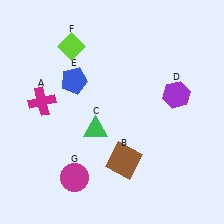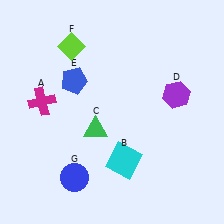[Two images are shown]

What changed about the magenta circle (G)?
In Image 1, G is magenta. In Image 2, it changed to blue.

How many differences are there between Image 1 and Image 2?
There are 2 differences between the two images.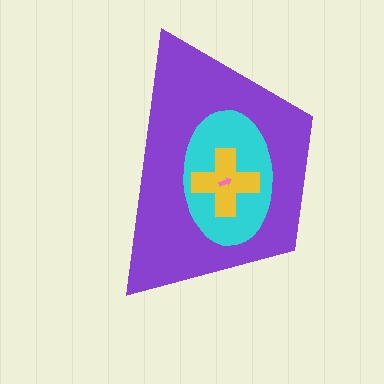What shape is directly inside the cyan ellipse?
The yellow cross.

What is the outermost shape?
The purple trapezoid.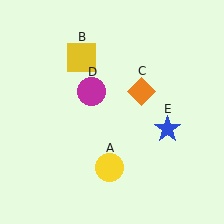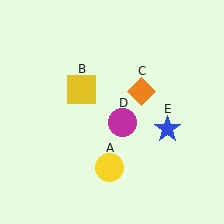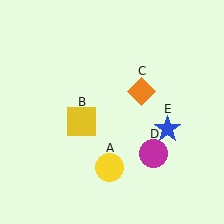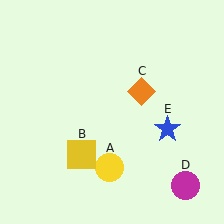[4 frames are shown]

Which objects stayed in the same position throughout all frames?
Yellow circle (object A) and orange diamond (object C) and blue star (object E) remained stationary.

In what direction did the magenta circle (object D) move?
The magenta circle (object D) moved down and to the right.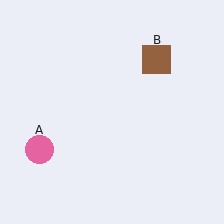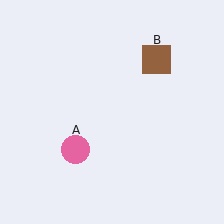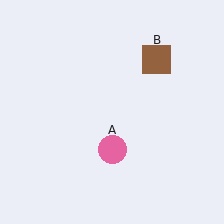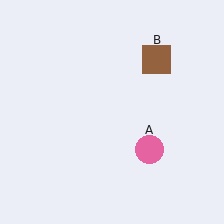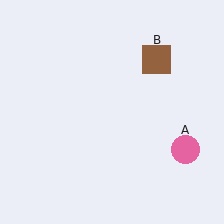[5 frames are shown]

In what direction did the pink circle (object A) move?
The pink circle (object A) moved right.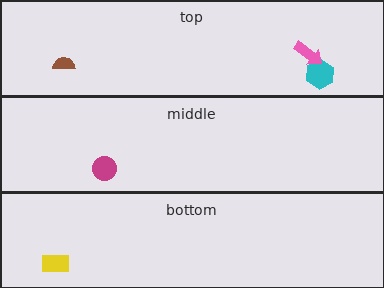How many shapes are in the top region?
3.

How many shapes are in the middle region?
1.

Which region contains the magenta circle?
The middle region.